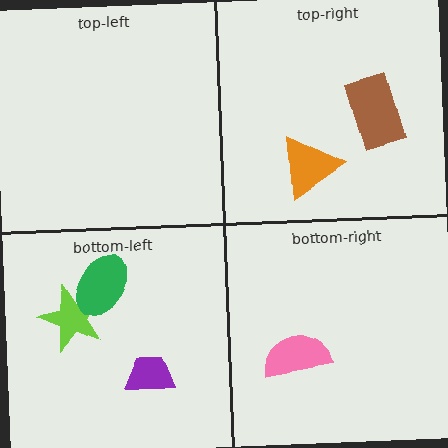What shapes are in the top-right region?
The brown rectangle, the orange triangle.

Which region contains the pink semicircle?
The bottom-right region.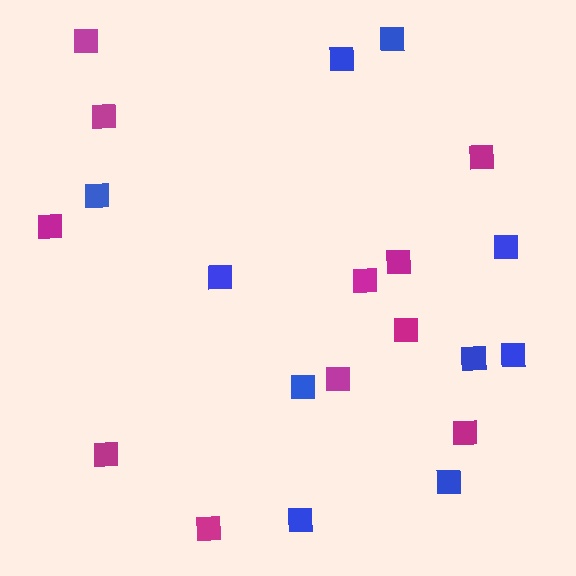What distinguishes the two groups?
There are 2 groups: one group of blue squares (10) and one group of magenta squares (11).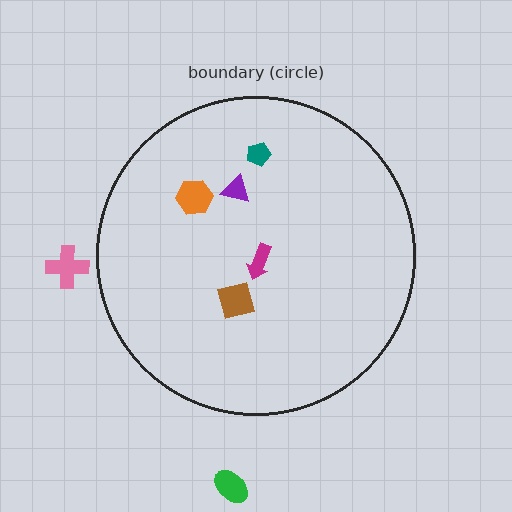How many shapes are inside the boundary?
5 inside, 2 outside.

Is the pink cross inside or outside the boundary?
Outside.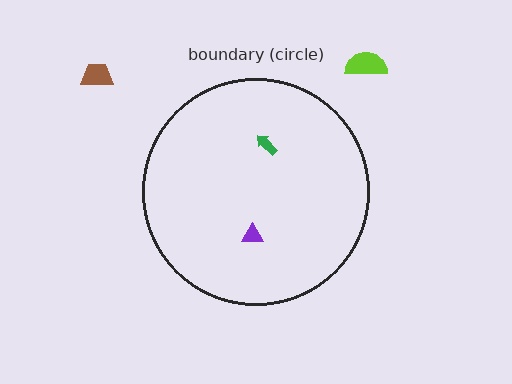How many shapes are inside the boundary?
2 inside, 2 outside.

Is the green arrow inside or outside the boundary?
Inside.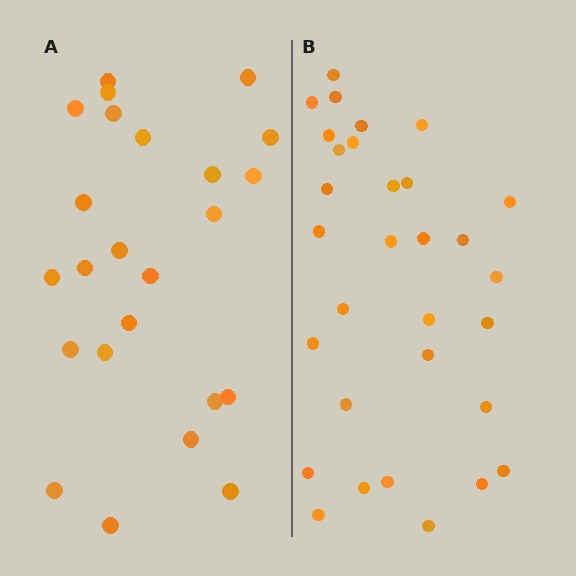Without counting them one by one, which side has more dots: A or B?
Region B (the right region) has more dots.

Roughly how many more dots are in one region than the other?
Region B has roughly 8 or so more dots than region A.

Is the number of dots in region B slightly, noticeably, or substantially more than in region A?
Region B has noticeably more, but not dramatically so. The ratio is roughly 1.3 to 1.